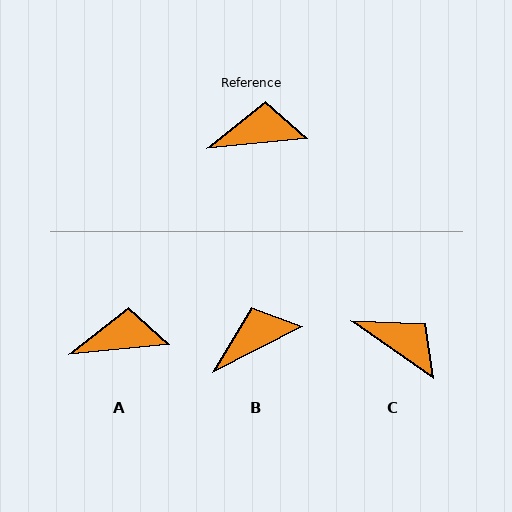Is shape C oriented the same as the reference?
No, it is off by about 41 degrees.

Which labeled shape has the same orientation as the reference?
A.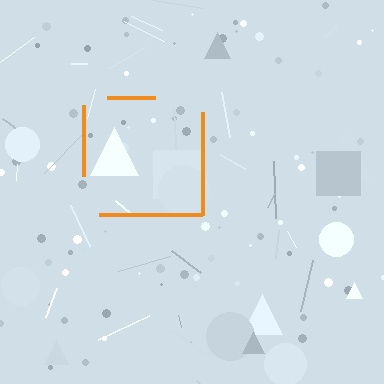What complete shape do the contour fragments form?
The contour fragments form a square.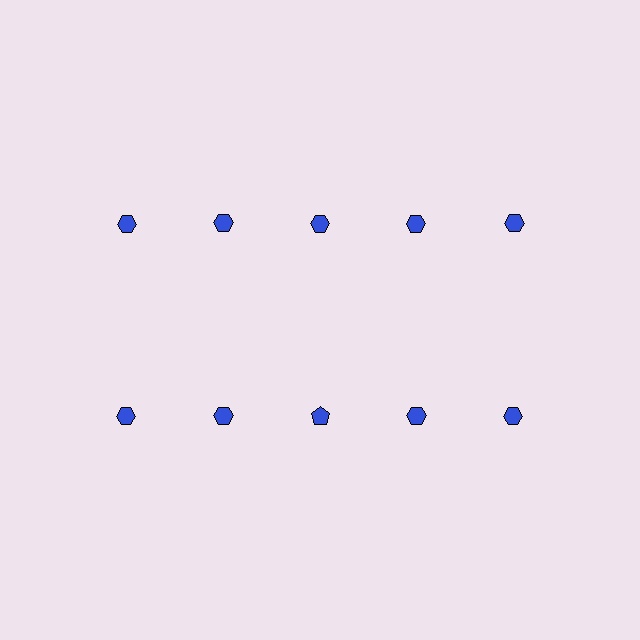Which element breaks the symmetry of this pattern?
The blue pentagon in the second row, center column breaks the symmetry. All other shapes are blue hexagons.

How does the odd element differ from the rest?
It has a different shape: pentagon instead of hexagon.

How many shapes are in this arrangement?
There are 10 shapes arranged in a grid pattern.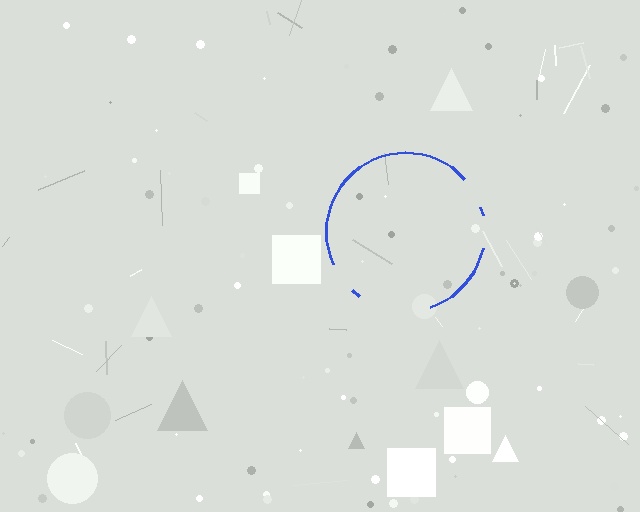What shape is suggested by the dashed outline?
The dashed outline suggests a circle.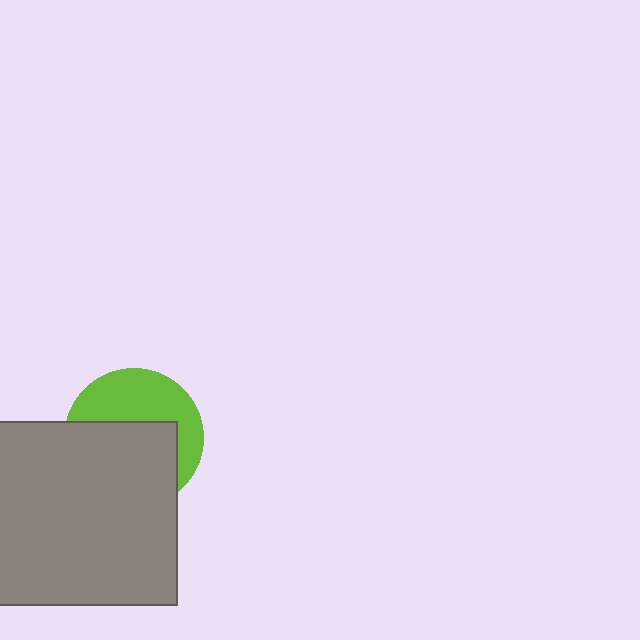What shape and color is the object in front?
The object in front is a gray square.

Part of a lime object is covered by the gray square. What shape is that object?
It is a circle.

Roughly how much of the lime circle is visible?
A small part of it is visible (roughly 44%).